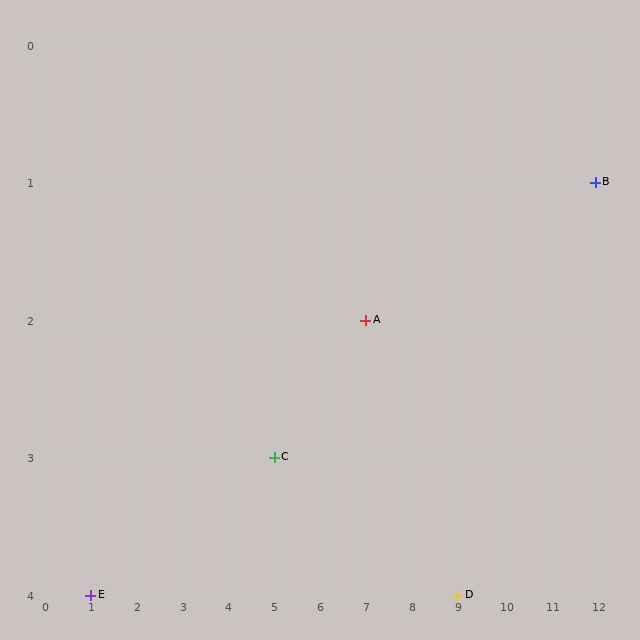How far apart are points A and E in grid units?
Points A and E are 6 columns and 2 rows apart (about 6.3 grid units diagonally).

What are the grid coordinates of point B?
Point B is at grid coordinates (12, 1).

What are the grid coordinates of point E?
Point E is at grid coordinates (1, 4).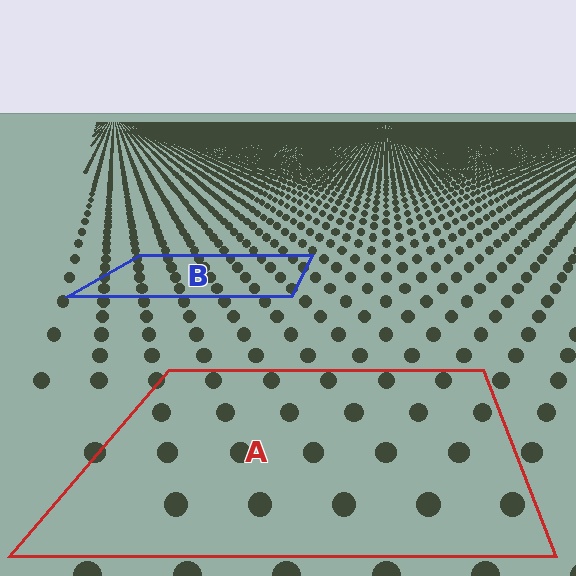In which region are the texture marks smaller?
The texture marks are smaller in region B, because it is farther away.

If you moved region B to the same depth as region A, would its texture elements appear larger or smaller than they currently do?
They would appear larger. At a closer depth, the same texture elements are projected at a bigger on-screen size.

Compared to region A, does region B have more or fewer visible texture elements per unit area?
Region B has more texture elements per unit area — they are packed more densely because it is farther away.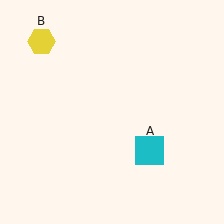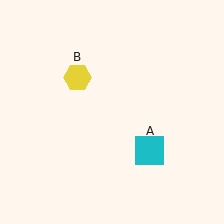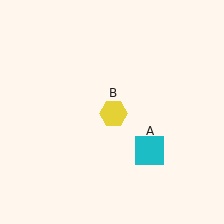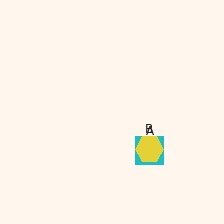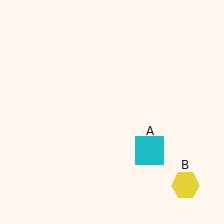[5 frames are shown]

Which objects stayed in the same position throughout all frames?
Cyan square (object A) remained stationary.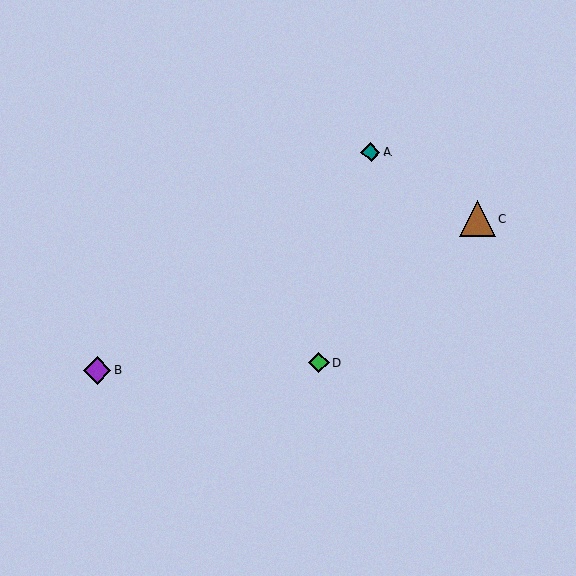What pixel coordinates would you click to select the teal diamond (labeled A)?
Click at (371, 152) to select the teal diamond A.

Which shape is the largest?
The brown triangle (labeled C) is the largest.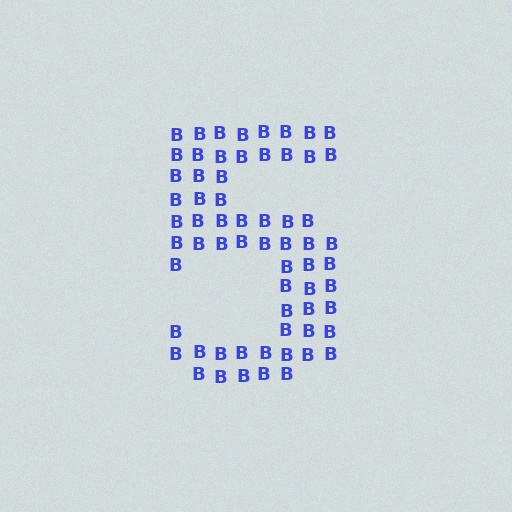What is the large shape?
The large shape is the digit 5.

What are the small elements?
The small elements are letter B's.